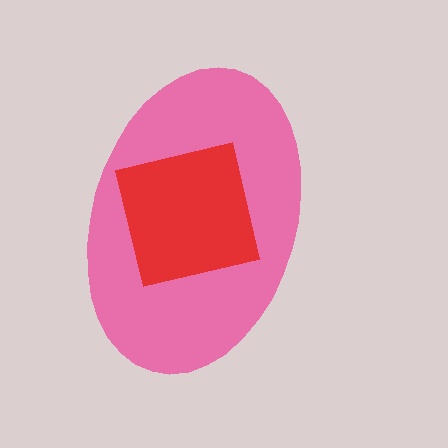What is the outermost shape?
The pink ellipse.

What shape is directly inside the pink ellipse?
The red square.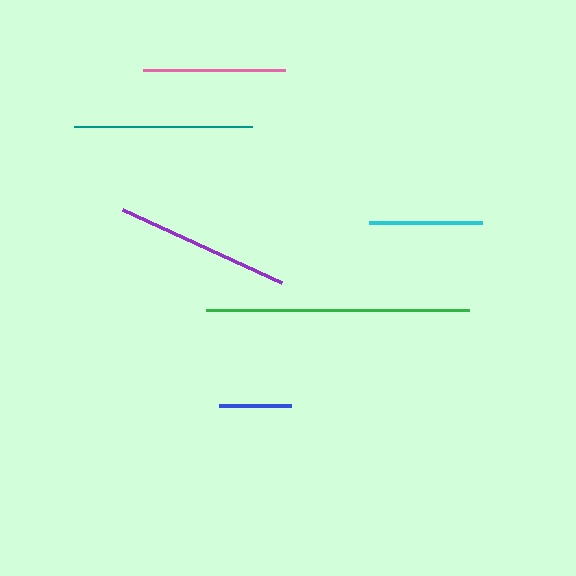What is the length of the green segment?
The green segment is approximately 263 pixels long.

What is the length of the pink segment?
The pink segment is approximately 142 pixels long.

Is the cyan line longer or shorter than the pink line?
The pink line is longer than the cyan line.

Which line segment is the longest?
The green line is the longest at approximately 263 pixels.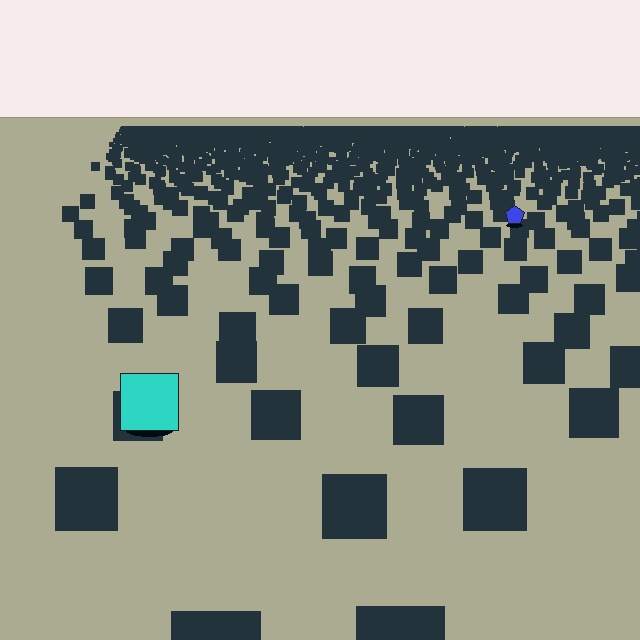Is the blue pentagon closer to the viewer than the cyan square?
No. The cyan square is closer — you can tell from the texture gradient: the ground texture is coarser near it.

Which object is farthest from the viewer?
The blue pentagon is farthest from the viewer. It appears smaller and the ground texture around it is denser.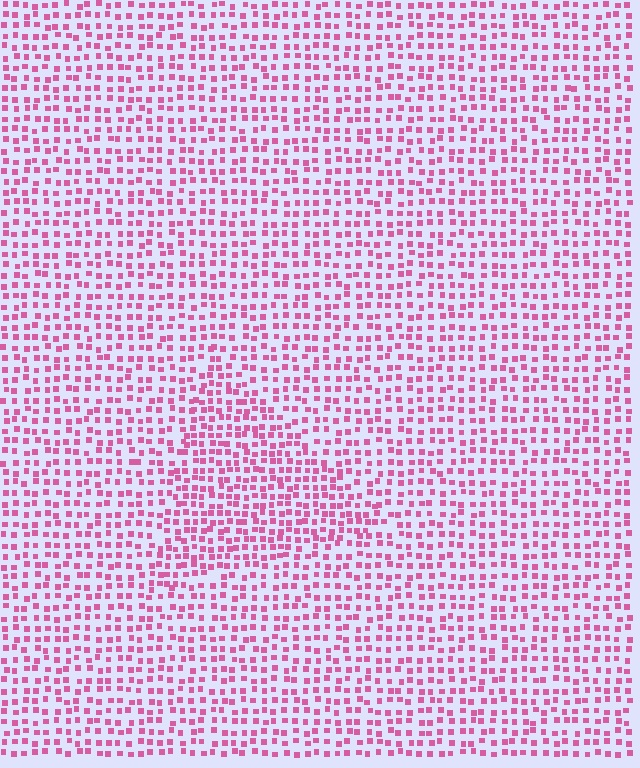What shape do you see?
I see a triangle.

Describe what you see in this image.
The image contains small pink elements arranged at two different densities. A triangle-shaped region is visible where the elements are more densely packed than the surrounding area.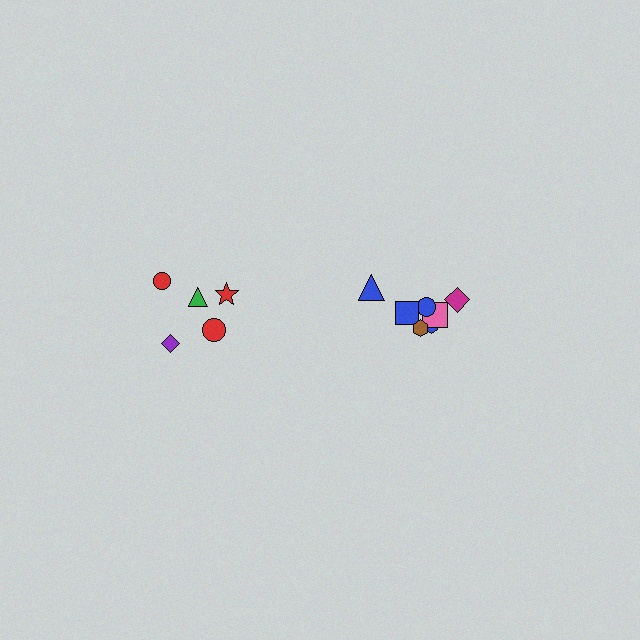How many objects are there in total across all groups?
There are 12 objects.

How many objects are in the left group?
There are 5 objects.